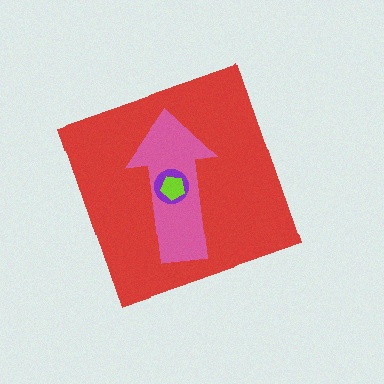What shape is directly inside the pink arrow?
The purple circle.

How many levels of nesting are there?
4.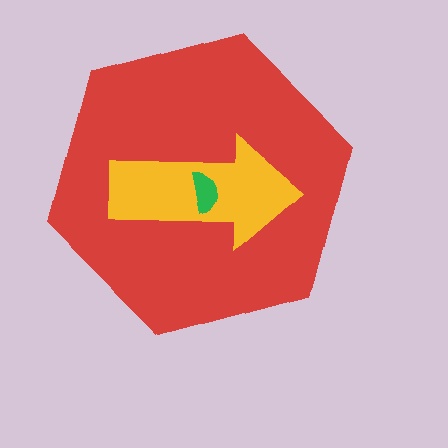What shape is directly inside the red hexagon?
The yellow arrow.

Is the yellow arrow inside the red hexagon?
Yes.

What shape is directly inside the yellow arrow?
The green semicircle.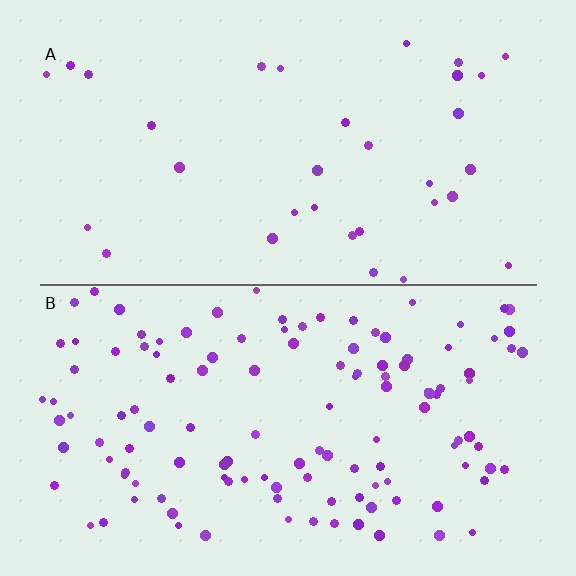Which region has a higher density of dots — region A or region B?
B (the bottom).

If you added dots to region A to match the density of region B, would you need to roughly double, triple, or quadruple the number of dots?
Approximately quadruple.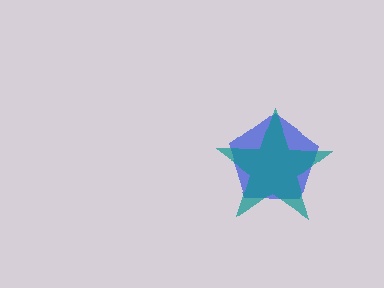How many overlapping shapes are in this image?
There are 2 overlapping shapes in the image.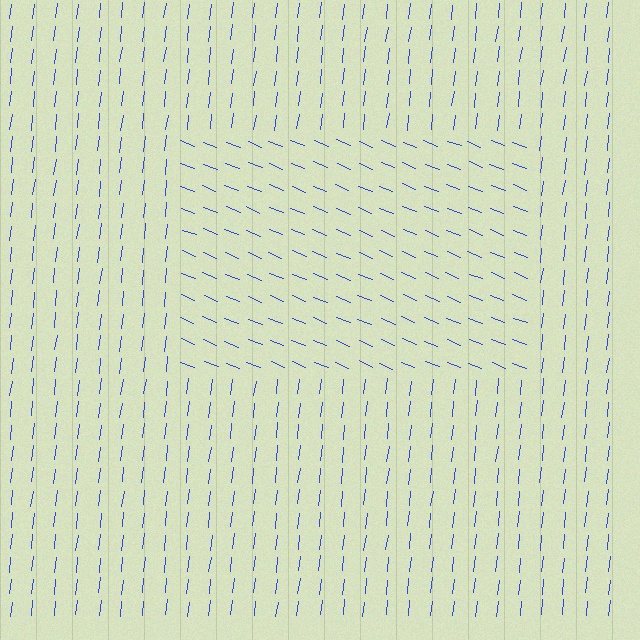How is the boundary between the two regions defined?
The boundary is defined purely by a change in line orientation (approximately 75 degrees difference). All lines are the same color and thickness.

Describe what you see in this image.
The image is filled with small blue line segments. A rectangle region in the image has lines oriented differently from the surrounding lines, creating a visible texture boundary.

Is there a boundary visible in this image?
Yes, there is a texture boundary formed by a change in line orientation.